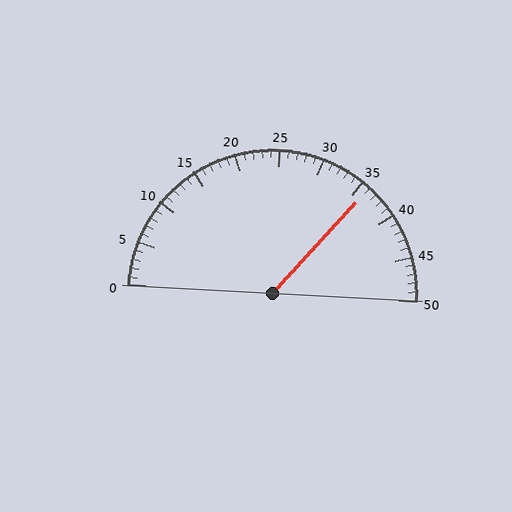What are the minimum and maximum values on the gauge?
The gauge ranges from 0 to 50.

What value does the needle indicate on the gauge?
The needle indicates approximately 36.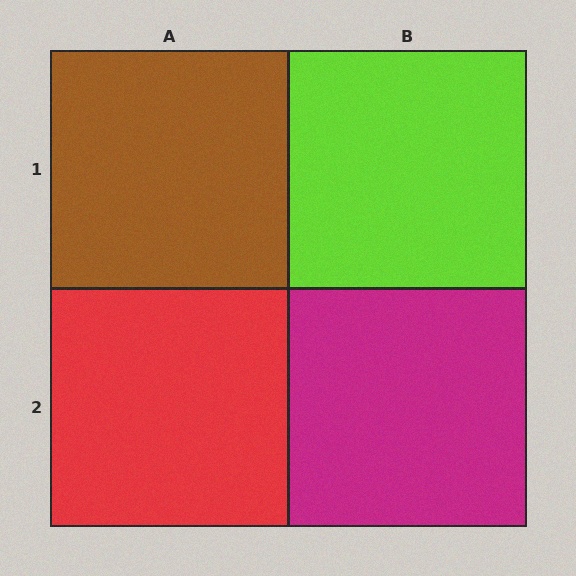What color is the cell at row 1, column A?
Brown.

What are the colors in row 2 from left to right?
Red, magenta.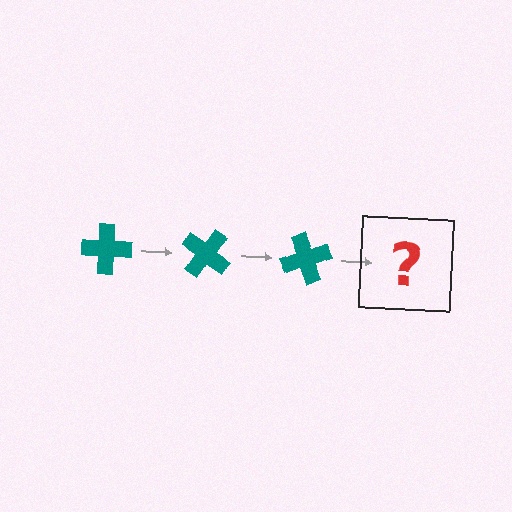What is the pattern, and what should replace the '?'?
The pattern is that the cross rotates 35 degrees each step. The '?' should be a teal cross rotated 105 degrees.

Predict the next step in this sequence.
The next step is a teal cross rotated 105 degrees.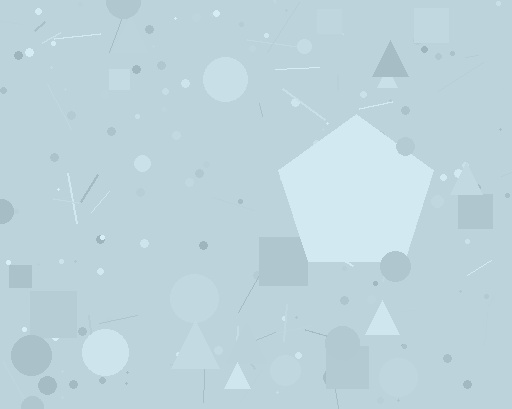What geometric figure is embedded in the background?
A pentagon is embedded in the background.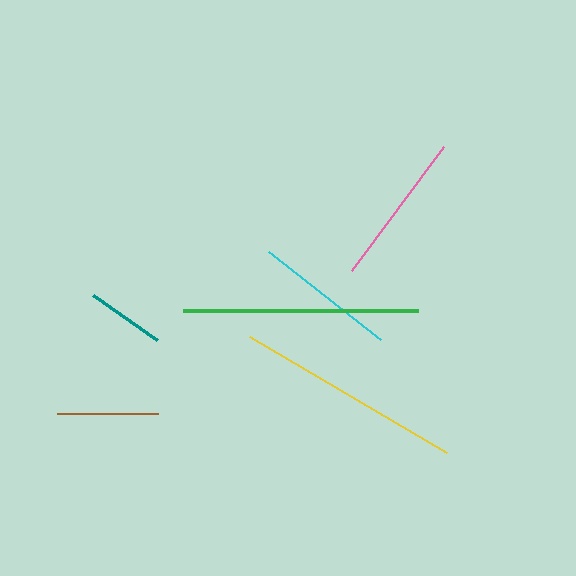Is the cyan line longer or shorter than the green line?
The green line is longer than the cyan line.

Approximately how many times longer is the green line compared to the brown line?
The green line is approximately 2.3 times the length of the brown line.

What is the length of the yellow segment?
The yellow segment is approximately 228 pixels long.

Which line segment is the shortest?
The teal line is the shortest at approximately 77 pixels.